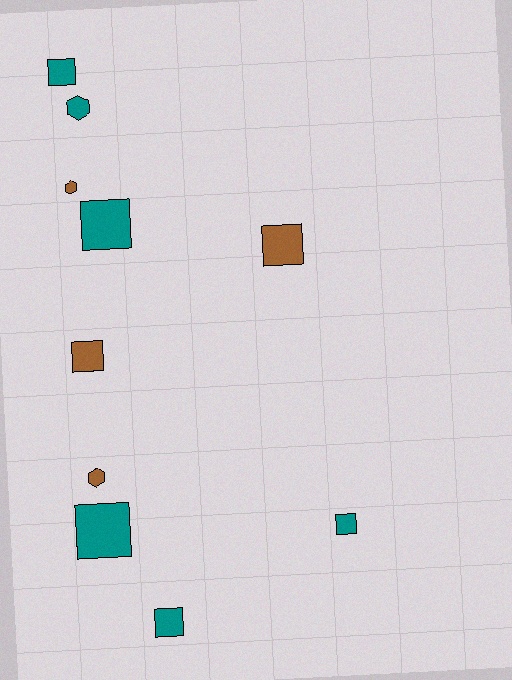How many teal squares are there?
There are 5 teal squares.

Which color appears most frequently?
Teal, with 6 objects.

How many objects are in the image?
There are 10 objects.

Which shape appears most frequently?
Square, with 7 objects.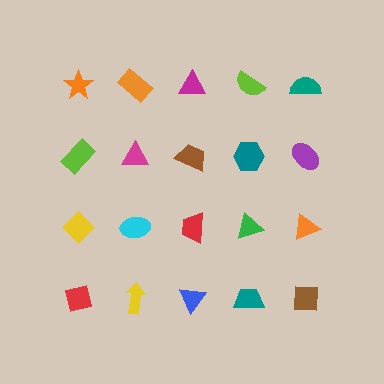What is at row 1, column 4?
A lime semicircle.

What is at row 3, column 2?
A cyan ellipse.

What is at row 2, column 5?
A purple ellipse.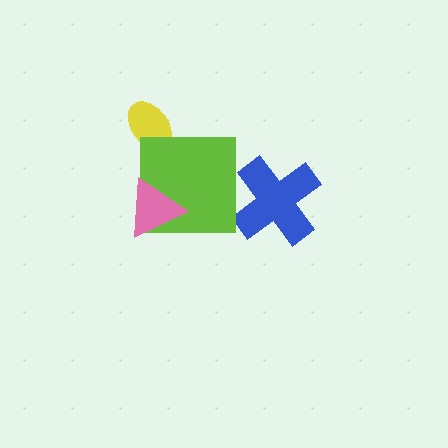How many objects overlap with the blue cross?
0 objects overlap with the blue cross.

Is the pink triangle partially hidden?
No, no other shape covers it.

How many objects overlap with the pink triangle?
1 object overlaps with the pink triangle.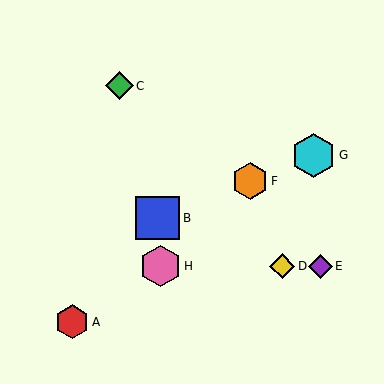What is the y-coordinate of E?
Object E is at y≈266.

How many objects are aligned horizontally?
3 objects (D, E, H) are aligned horizontally.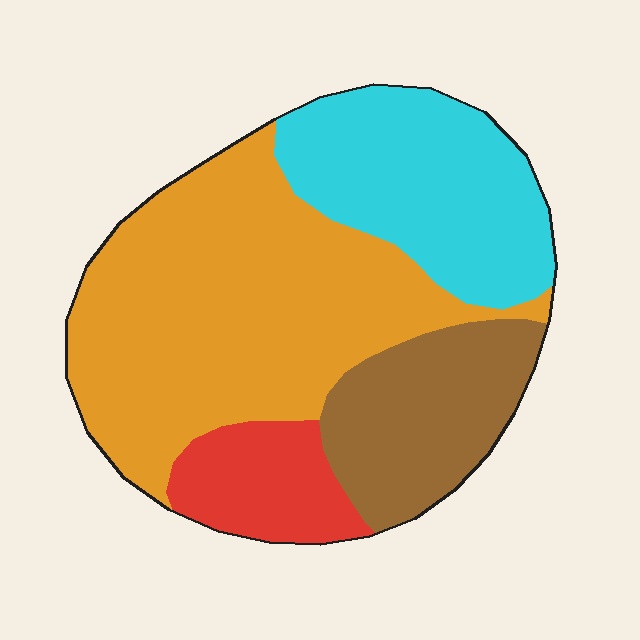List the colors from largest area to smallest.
From largest to smallest: orange, cyan, brown, red.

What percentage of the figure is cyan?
Cyan takes up about one quarter (1/4) of the figure.